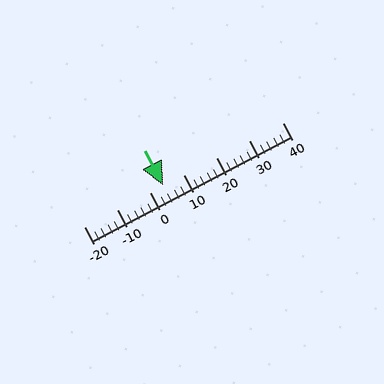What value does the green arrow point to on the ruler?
The green arrow points to approximately 4.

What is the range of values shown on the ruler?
The ruler shows values from -20 to 40.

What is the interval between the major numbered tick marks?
The major tick marks are spaced 10 units apart.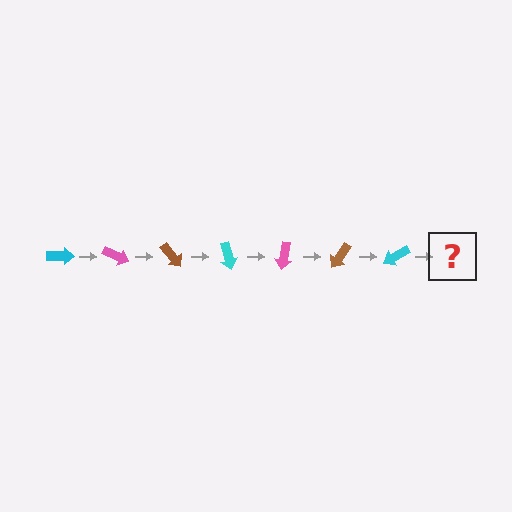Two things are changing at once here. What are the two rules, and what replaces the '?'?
The two rules are that it rotates 25 degrees each step and the color cycles through cyan, pink, and brown. The '?' should be a pink arrow, rotated 175 degrees from the start.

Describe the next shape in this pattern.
It should be a pink arrow, rotated 175 degrees from the start.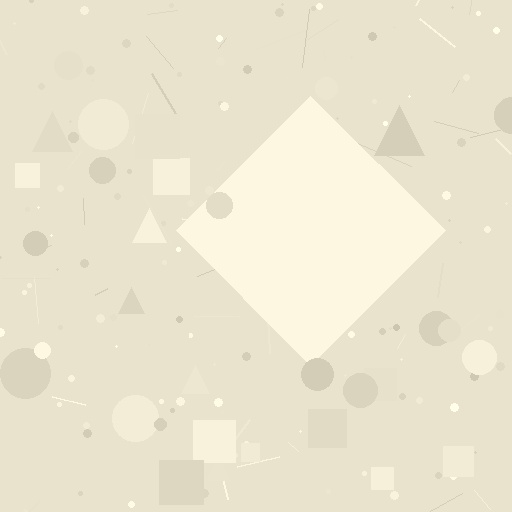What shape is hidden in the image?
A diamond is hidden in the image.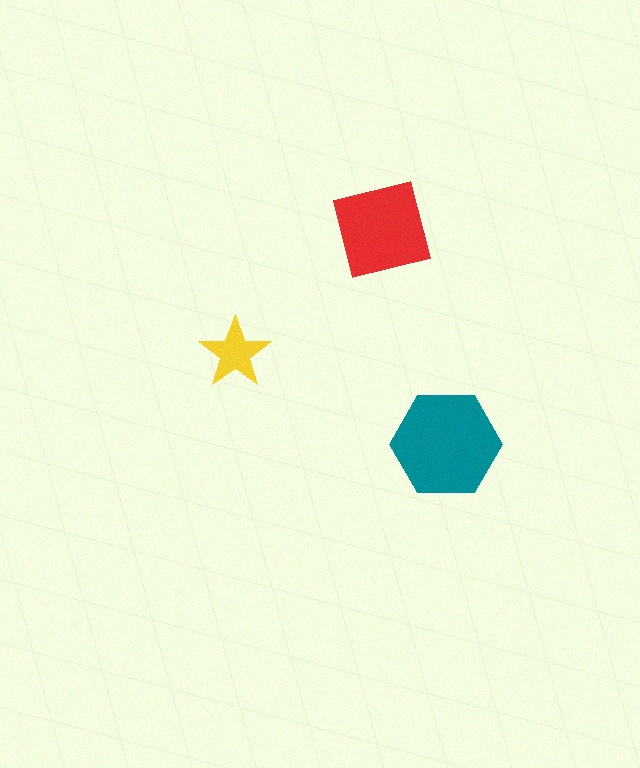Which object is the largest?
The teal hexagon.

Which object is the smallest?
The yellow star.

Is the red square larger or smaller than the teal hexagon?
Smaller.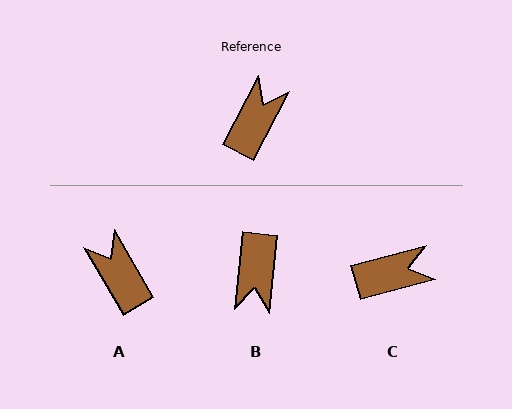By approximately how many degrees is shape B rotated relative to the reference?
Approximately 159 degrees clockwise.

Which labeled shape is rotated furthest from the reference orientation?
B, about 159 degrees away.